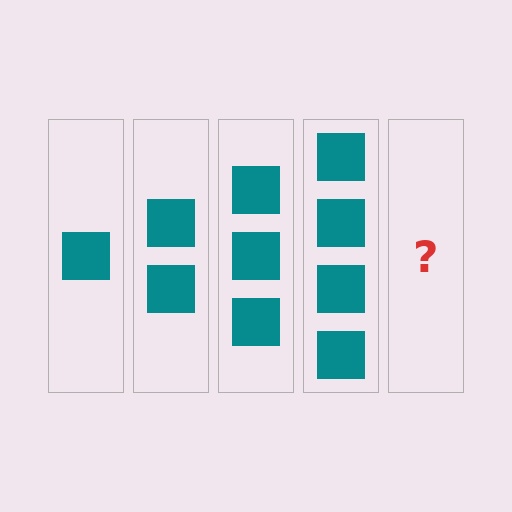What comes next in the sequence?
The next element should be 5 squares.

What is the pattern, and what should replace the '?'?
The pattern is that each step adds one more square. The '?' should be 5 squares.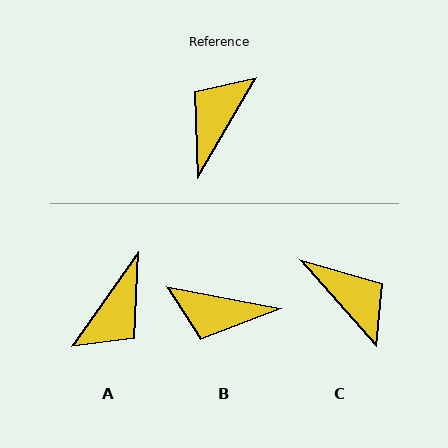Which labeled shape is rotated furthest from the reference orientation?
A, about 175 degrees away.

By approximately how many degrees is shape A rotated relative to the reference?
Approximately 175 degrees counter-clockwise.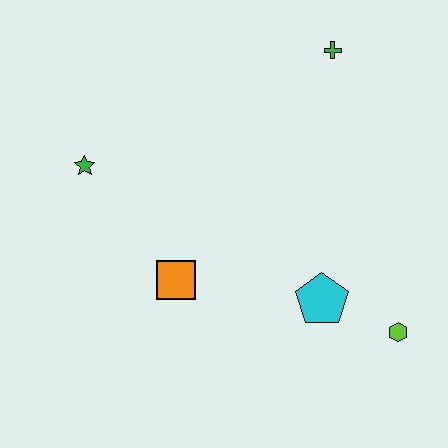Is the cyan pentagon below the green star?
Yes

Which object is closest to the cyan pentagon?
The lime hexagon is closest to the cyan pentagon.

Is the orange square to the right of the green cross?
No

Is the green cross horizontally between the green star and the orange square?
No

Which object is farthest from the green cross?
The lime hexagon is farthest from the green cross.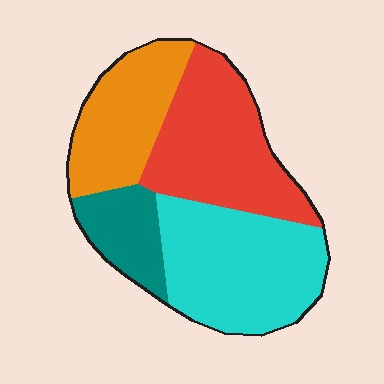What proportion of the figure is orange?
Orange covers roughly 20% of the figure.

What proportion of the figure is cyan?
Cyan covers 34% of the figure.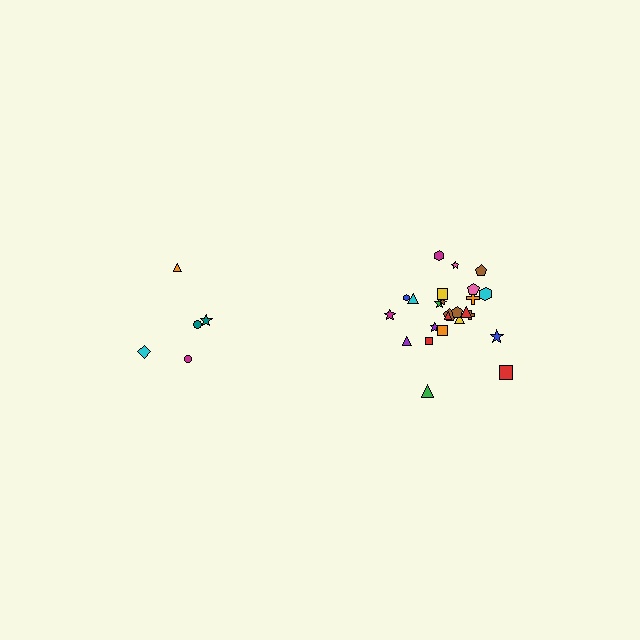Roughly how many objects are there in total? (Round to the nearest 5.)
Roughly 30 objects in total.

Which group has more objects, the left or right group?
The right group.